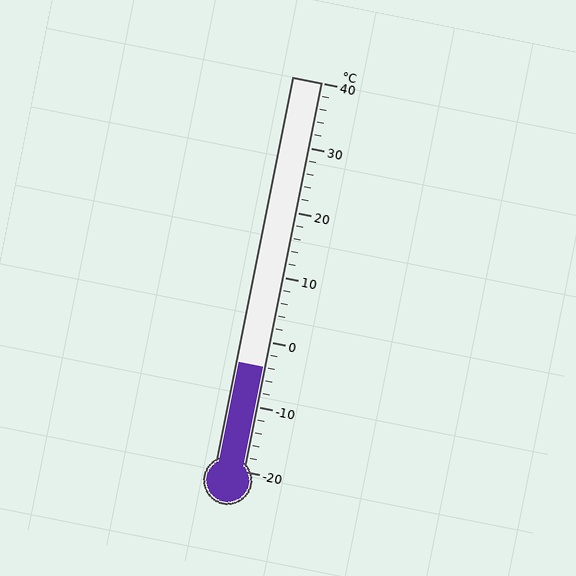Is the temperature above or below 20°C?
The temperature is below 20°C.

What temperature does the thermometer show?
The thermometer shows approximately -4°C.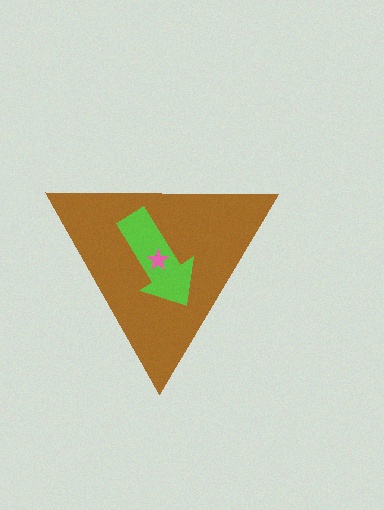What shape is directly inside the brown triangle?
The lime arrow.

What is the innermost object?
The pink star.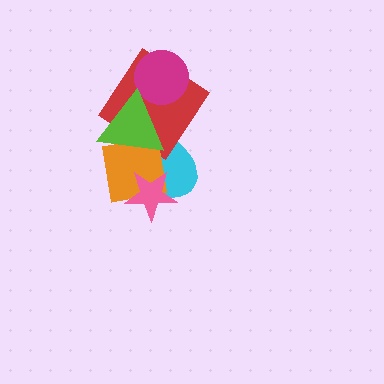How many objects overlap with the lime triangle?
4 objects overlap with the lime triangle.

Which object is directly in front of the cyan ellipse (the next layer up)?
The red diamond is directly in front of the cyan ellipse.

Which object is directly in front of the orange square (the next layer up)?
The lime triangle is directly in front of the orange square.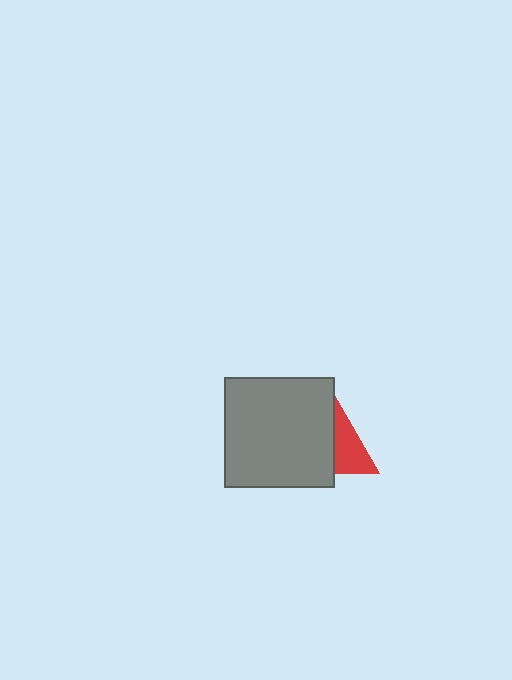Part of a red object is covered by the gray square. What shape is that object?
It is a triangle.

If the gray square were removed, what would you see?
You would see the complete red triangle.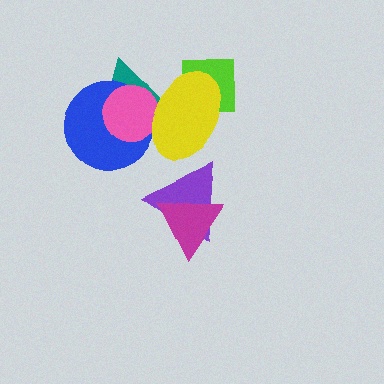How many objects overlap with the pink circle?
3 objects overlap with the pink circle.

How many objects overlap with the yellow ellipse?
4 objects overlap with the yellow ellipse.